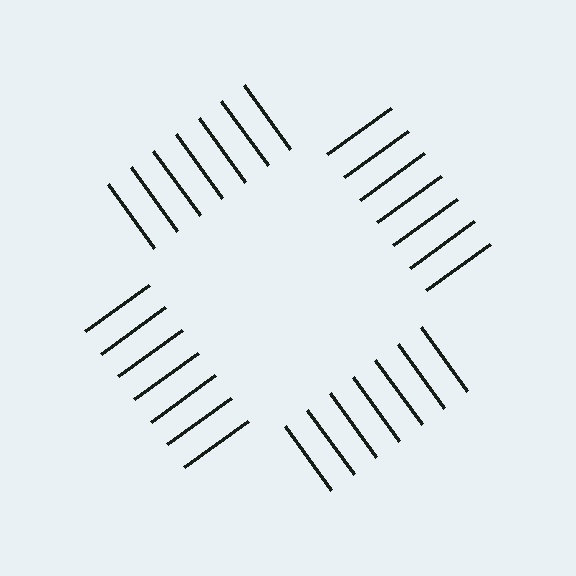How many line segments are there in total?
28 — 7 along each of the 4 edges.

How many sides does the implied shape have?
4 sides — the line-ends trace a square.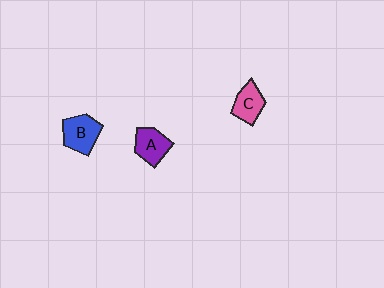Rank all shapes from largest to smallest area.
From largest to smallest: B (blue), A (purple), C (pink).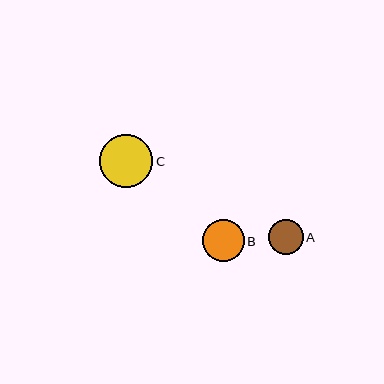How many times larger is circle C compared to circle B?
Circle C is approximately 1.3 times the size of circle B.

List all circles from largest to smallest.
From largest to smallest: C, B, A.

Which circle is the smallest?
Circle A is the smallest with a size of approximately 35 pixels.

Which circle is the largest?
Circle C is the largest with a size of approximately 54 pixels.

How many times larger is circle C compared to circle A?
Circle C is approximately 1.5 times the size of circle A.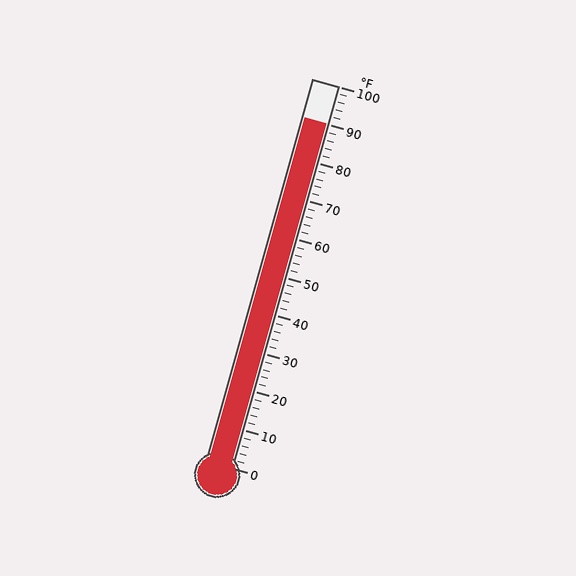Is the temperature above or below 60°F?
The temperature is above 60°F.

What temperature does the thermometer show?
The thermometer shows approximately 90°F.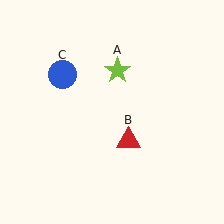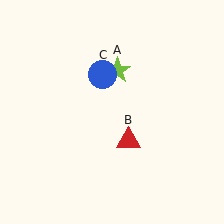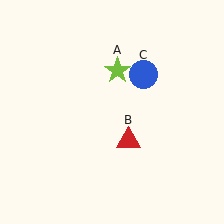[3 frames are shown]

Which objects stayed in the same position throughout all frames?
Lime star (object A) and red triangle (object B) remained stationary.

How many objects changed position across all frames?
1 object changed position: blue circle (object C).